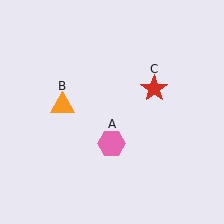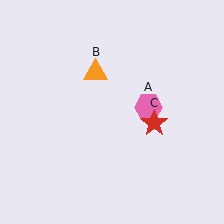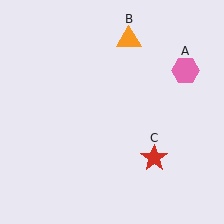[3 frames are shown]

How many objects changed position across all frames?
3 objects changed position: pink hexagon (object A), orange triangle (object B), red star (object C).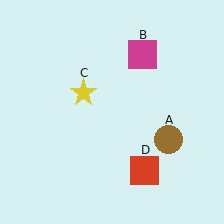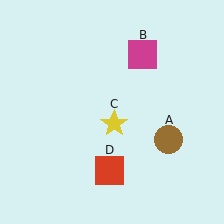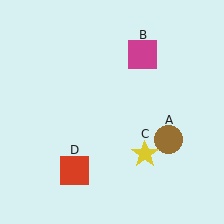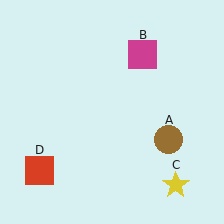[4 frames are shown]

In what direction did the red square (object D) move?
The red square (object D) moved left.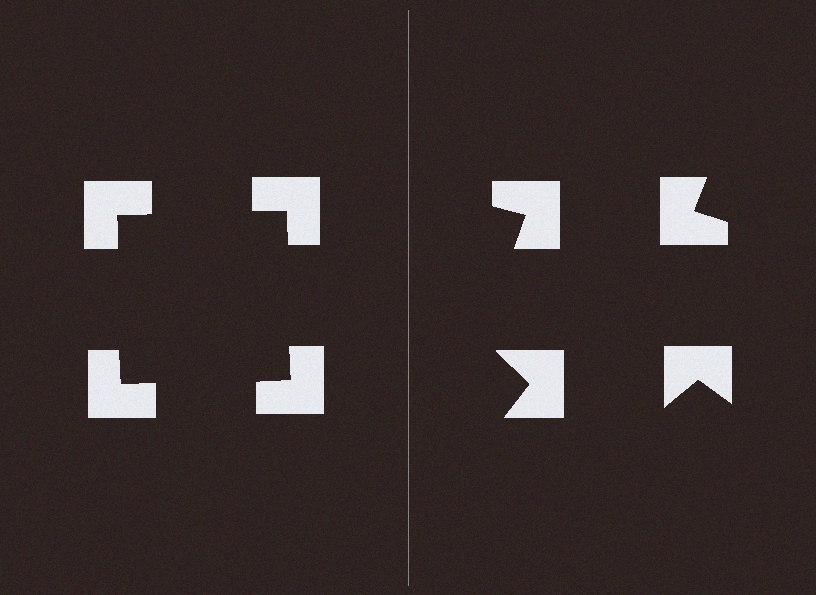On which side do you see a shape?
An illusory square appears on the left side. On the right side the wedge cuts are rotated, so no coherent shape forms.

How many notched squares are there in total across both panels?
8 — 4 on each side.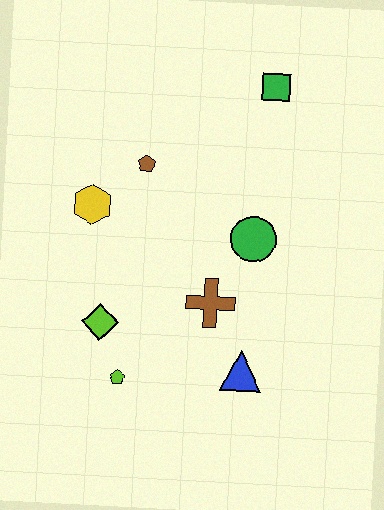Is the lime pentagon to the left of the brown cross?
Yes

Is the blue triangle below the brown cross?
Yes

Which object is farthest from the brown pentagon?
The blue triangle is farthest from the brown pentagon.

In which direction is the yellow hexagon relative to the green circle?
The yellow hexagon is to the left of the green circle.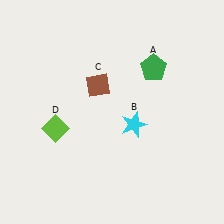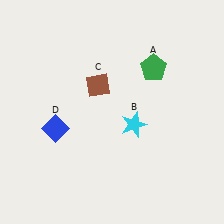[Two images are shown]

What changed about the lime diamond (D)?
In Image 1, D is lime. In Image 2, it changed to blue.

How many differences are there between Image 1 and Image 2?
There is 1 difference between the two images.